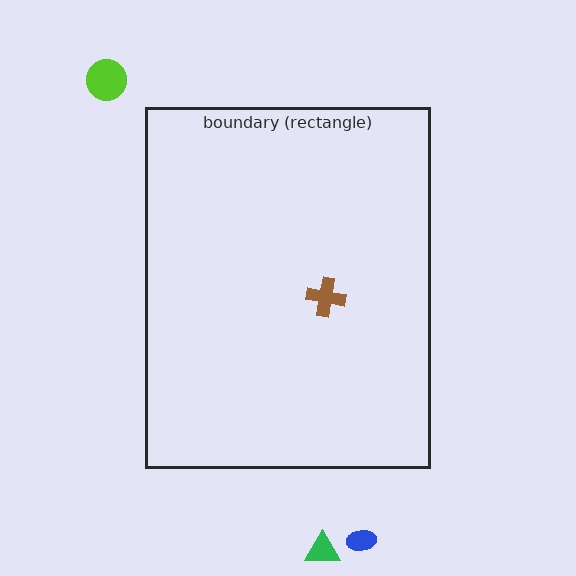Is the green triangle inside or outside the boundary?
Outside.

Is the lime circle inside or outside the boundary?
Outside.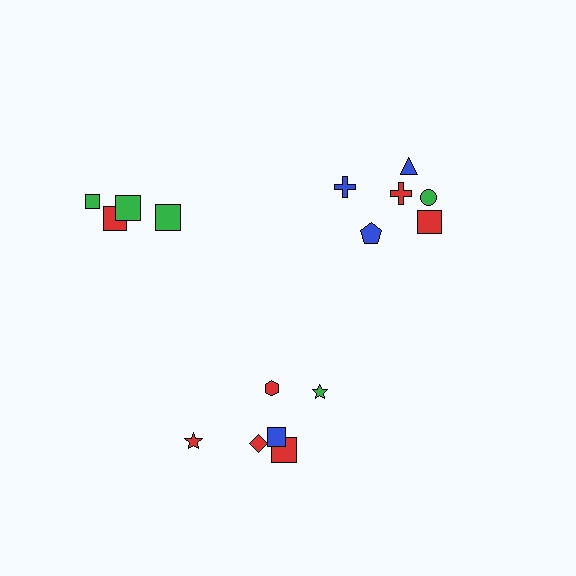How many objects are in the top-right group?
There are 6 objects.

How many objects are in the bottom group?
There are 6 objects.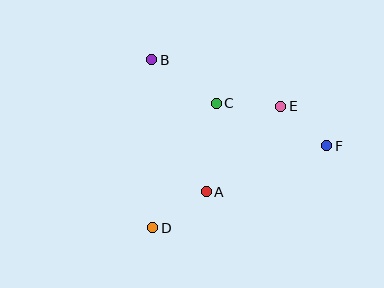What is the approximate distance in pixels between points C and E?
The distance between C and E is approximately 64 pixels.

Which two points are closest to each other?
Points E and F are closest to each other.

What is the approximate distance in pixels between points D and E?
The distance between D and E is approximately 176 pixels.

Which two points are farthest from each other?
Points B and F are farthest from each other.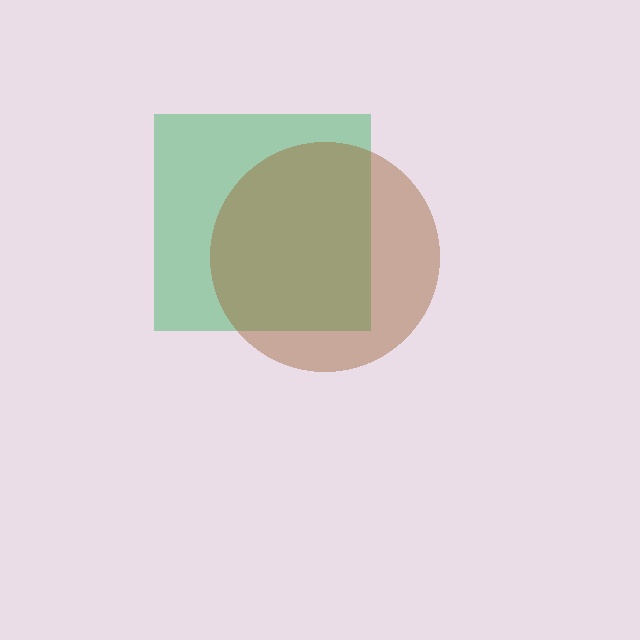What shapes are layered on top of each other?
The layered shapes are: a green square, a brown circle.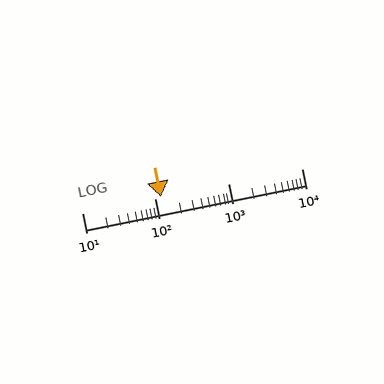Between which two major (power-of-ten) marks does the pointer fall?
The pointer is between 100 and 1000.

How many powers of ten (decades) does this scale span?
The scale spans 3 decades, from 10 to 10000.